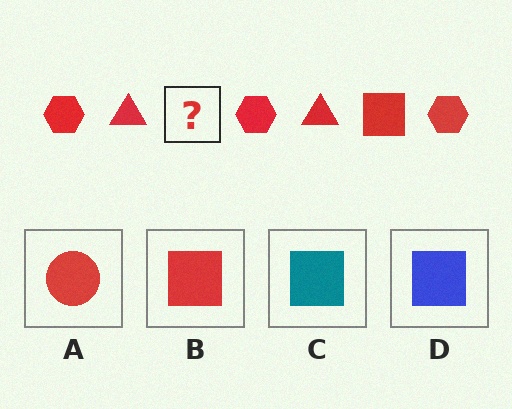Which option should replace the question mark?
Option B.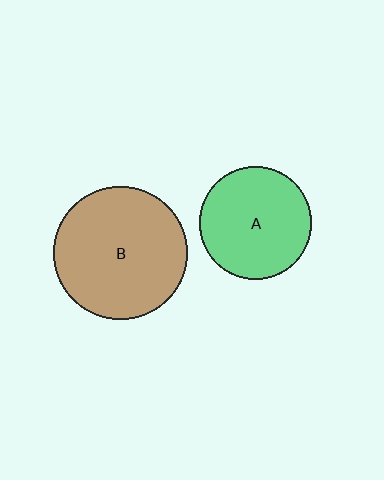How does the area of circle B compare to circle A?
Approximately 1.4 times.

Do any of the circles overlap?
No, none of the circles overlap.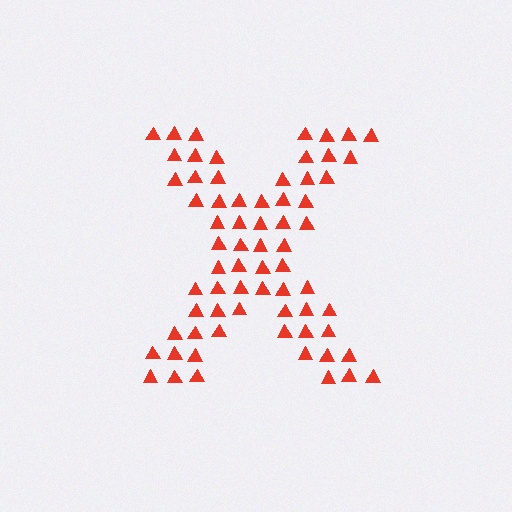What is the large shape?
The large shape is the letter X.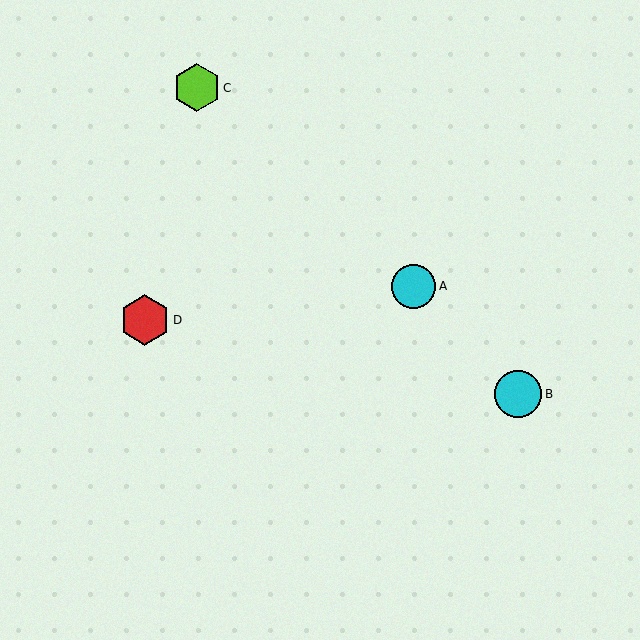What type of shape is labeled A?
Shape A is a cyan circle.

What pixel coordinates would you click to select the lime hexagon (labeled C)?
Click at (197, 88) to select the lime hexagon C.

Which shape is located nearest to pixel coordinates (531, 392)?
The cyan circle (labeled B) at (518, 394) is nearest to that location.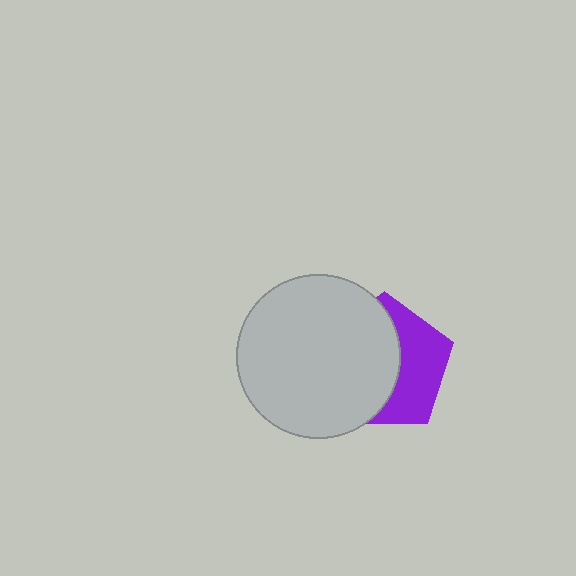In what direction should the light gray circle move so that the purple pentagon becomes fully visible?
The light gray circle should move left. That is the shortest direction to clear the overlap and leave the purple pentagon fully visible.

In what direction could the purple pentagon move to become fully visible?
The purple pentagon could move right. That would shift it out from behind the light gray circle entirely.